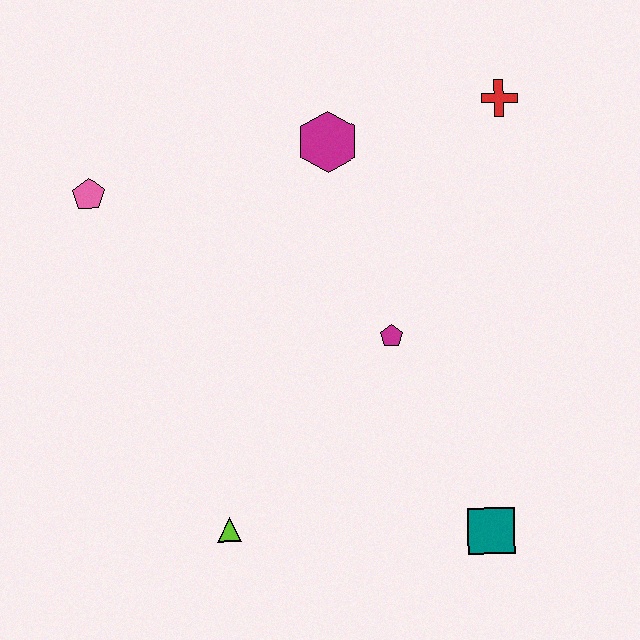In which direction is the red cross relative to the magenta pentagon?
The red cross is above the magenta pentagon.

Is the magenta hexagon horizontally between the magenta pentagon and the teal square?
No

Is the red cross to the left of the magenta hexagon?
No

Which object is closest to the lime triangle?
The magenta pentagon is closest to the lime triangle.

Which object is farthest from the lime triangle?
The red cross is farthest from the lime triangle.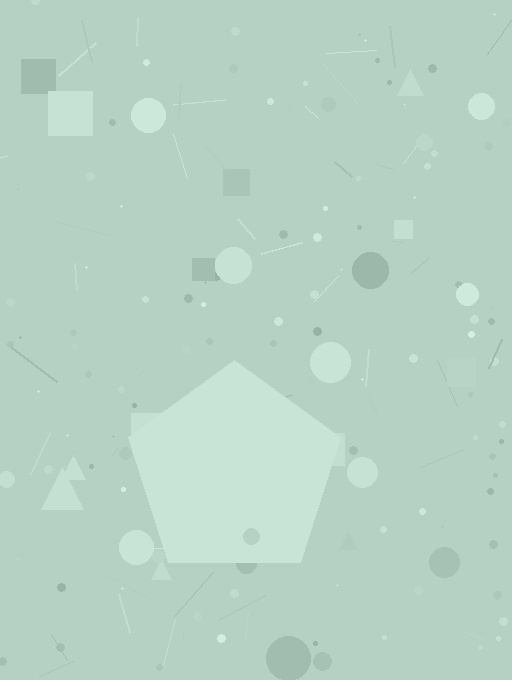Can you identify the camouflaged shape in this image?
The camouflaged shape is a pentagon.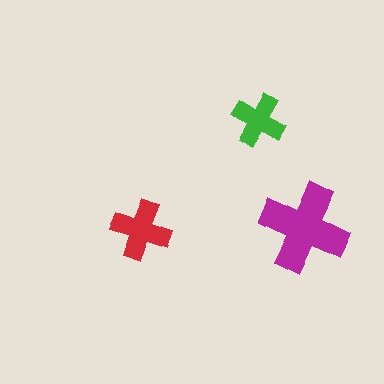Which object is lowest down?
The magenta cross is bottommost.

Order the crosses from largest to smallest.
the magenta one, the red one, the green one.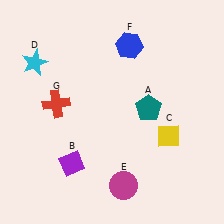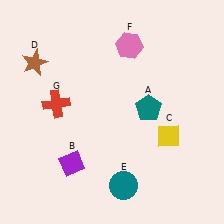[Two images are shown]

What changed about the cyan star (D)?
In Image 1, D is cyan. In Image 2, it changed to brown.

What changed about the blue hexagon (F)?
In Image 1, F is blue. In Image 2, it changed to pink.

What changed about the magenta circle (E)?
In Image 1, E is magenta. In Image 2, it changed to teal.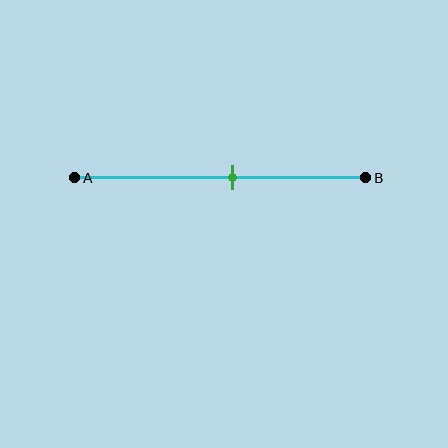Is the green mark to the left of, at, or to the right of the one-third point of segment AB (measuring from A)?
The green mark is to the right of the one-third point of segment AB.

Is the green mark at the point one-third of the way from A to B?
No, the mark is at about 55% from A, not at the 33% one-third point.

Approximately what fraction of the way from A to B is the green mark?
The green mark is approximately 55% of the way from A to B.